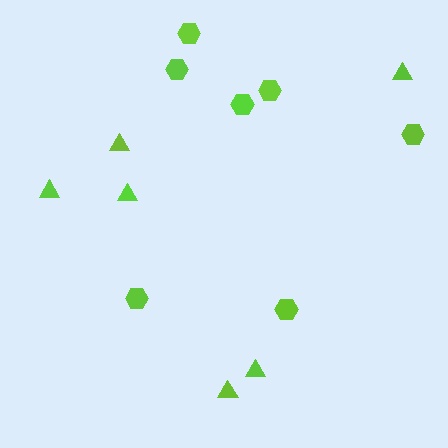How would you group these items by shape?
There are 2 groups: one group of triangles (6) and one group of hexagons (7).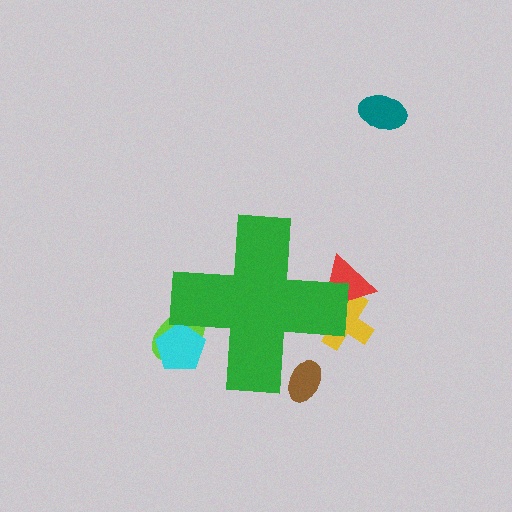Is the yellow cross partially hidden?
Yes, the yellow cross is partially hidden behind the green cross.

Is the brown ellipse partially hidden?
Yes, the brown ellipse is partially hidden behind the green cross.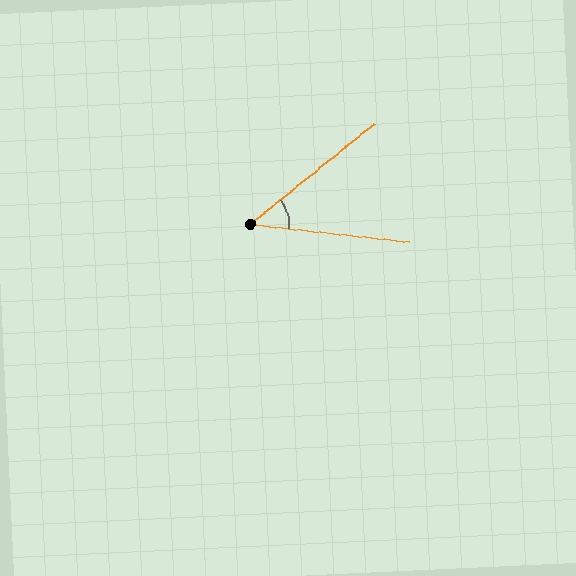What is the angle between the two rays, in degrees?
Approximately 45 degrees.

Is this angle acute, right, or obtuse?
It is acute.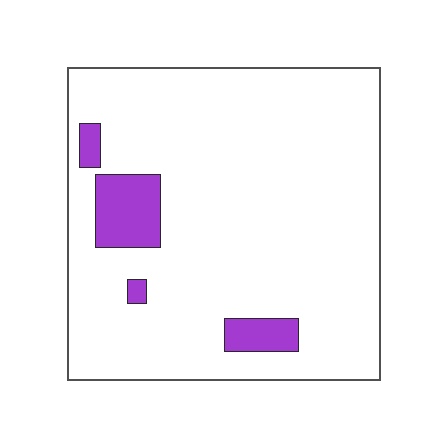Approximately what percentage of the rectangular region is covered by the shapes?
Approximately 10%.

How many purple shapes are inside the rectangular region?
4.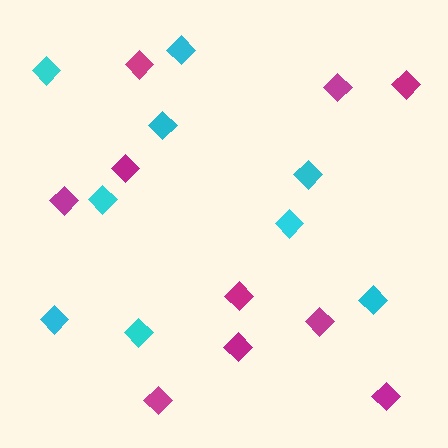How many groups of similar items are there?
There are 2 groups: one group of magenta diamonds (10) and one group of cyan diamonds (9).